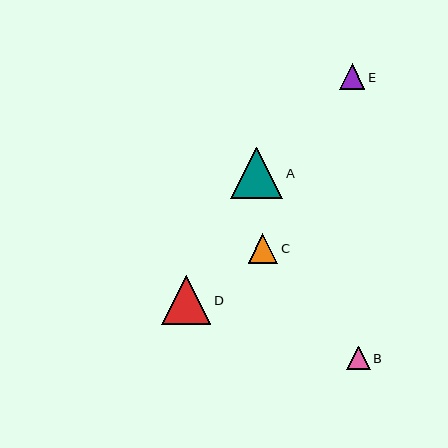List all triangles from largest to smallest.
From largest to smallest: A, D, C, E, B.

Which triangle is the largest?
Triangle A is the largest with a size of approximately 52 pixels.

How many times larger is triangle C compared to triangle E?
Triangle C is approximately 1.2 times the size of triangle E.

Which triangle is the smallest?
Triangle B is the smallest with a size of approximately 23 pixels.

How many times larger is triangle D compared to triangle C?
Triangle D is approximately 1.7 times the size of triangle C.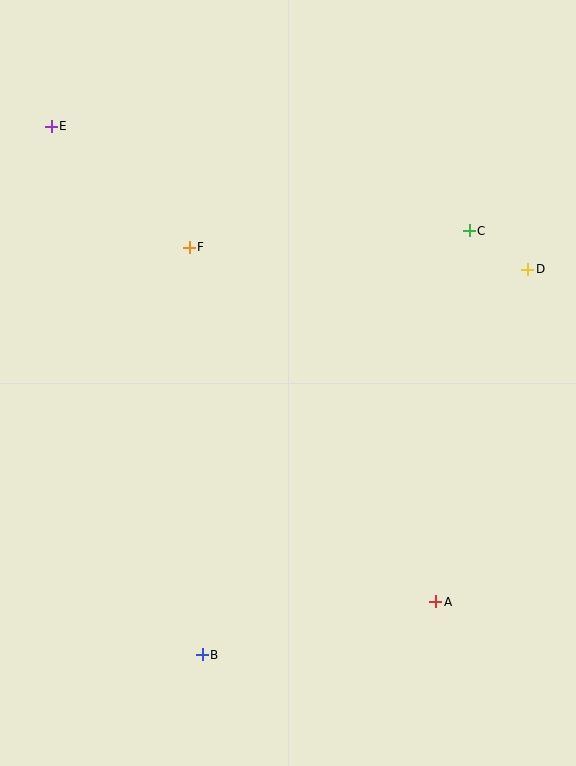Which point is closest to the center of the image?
Point F at (189, 247) is closest to the center.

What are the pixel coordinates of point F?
Point F is at (189, 247).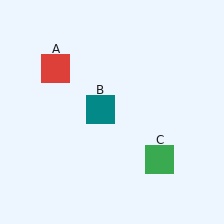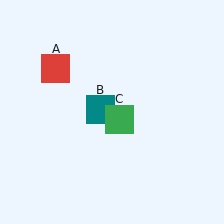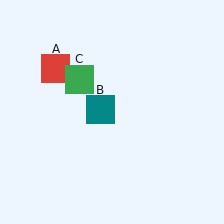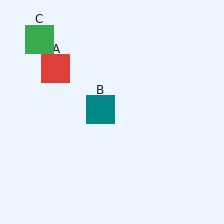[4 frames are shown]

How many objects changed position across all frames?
1 object changed position: green square (object C).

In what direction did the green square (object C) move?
The green square (object C) moved up and to the left.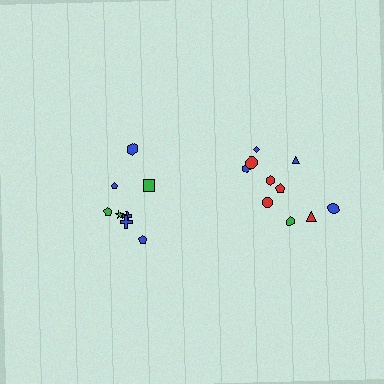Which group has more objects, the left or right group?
The right group.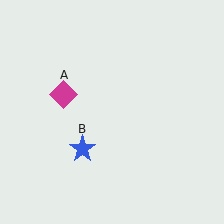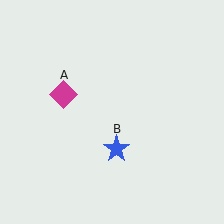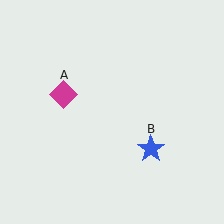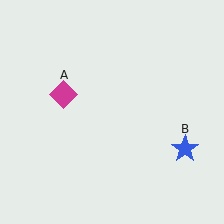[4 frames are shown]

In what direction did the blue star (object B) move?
The blue star (object B) moved right.